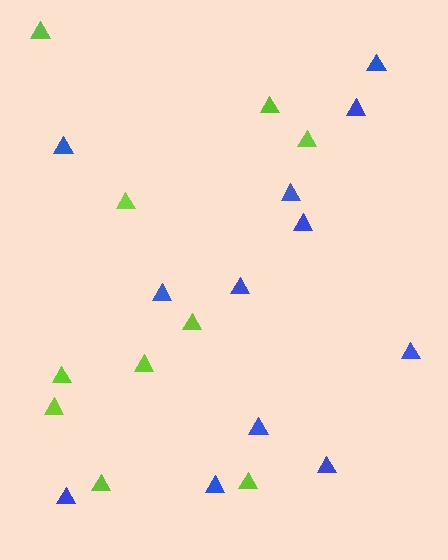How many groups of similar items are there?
There are 2 groups: one group of blue triangles (12) and one group of lime triangles (10).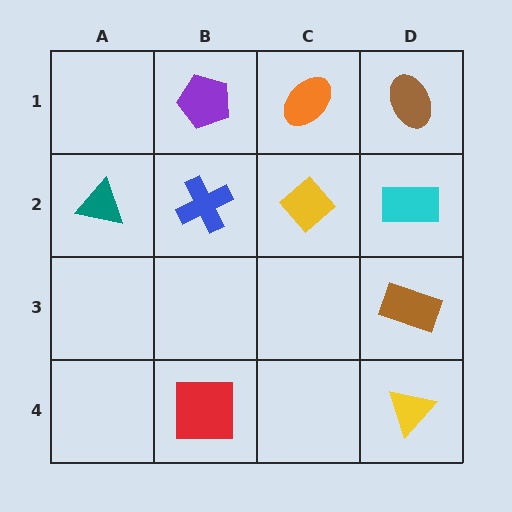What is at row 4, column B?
A red square.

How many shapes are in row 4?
2 shapes.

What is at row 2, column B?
A blue cross.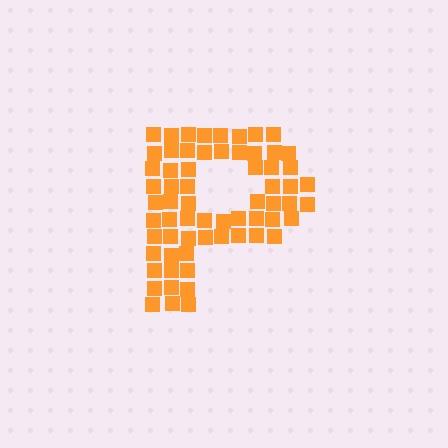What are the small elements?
The small elements are squares.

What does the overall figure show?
The overall figure shows the letter P.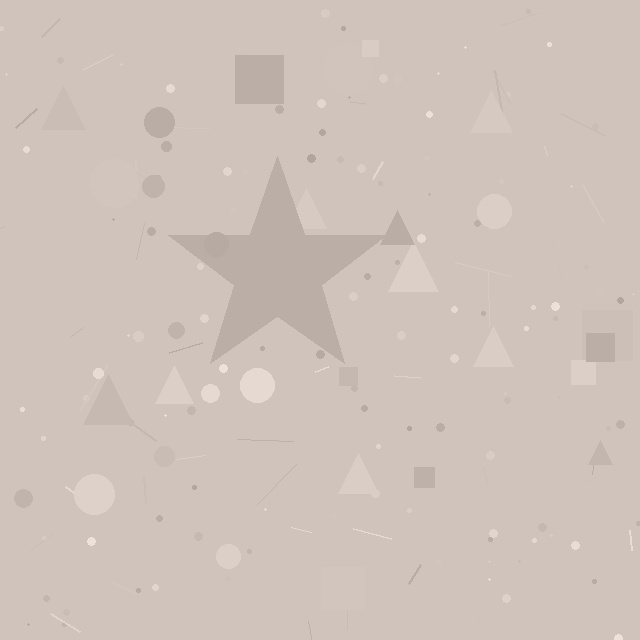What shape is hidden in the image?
A star is hidden in the image.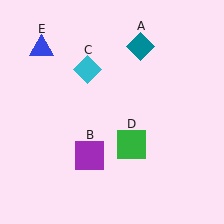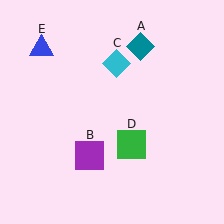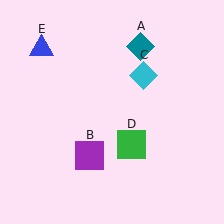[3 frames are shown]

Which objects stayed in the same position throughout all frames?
Teal diamond (object A) and purple square (object B) and green square (object D) and blue triangle (object E) remained stationary.